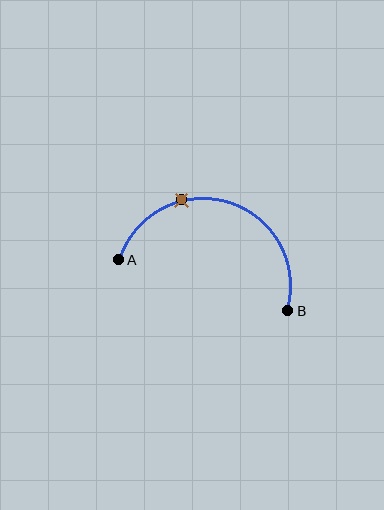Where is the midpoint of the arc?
The arc midpoint is the point on the curve farthest from the straight line joining A and B. It sits above that line.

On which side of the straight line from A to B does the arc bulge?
The arc bulges above the straight line connecting A and B.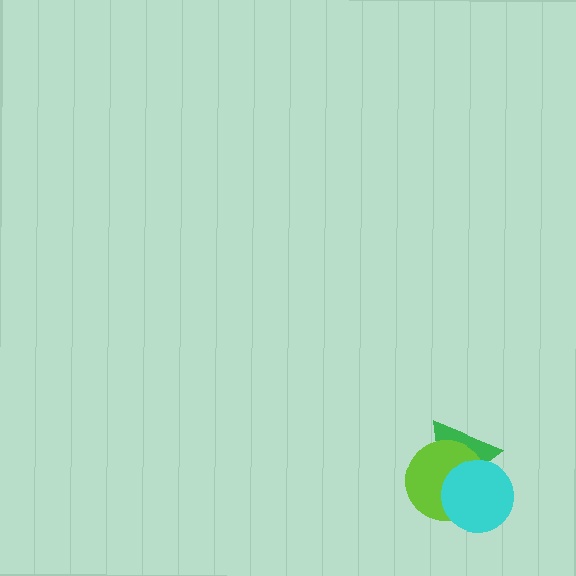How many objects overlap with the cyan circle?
2 objects overlap with the cyan circle.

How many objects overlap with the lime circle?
2 objects overlap with the lime circle.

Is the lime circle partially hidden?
Yes, it is partially covered by another shape.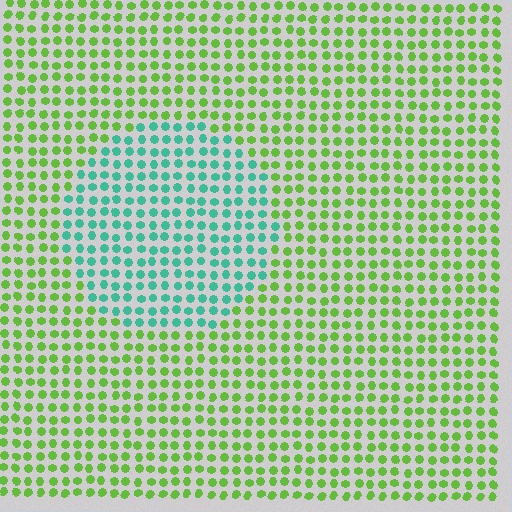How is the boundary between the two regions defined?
The boundary is defined purely by a slight shift in hue (about 61 degrees). Spacing, size, and orientation are identical on both sides.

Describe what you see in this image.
The image is filled with small lime elements in a uniform arrangement. A circle-shaped region is visible where the elements are tinted to a slightly different hue, forming a subtle color boundary.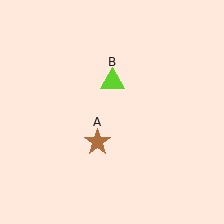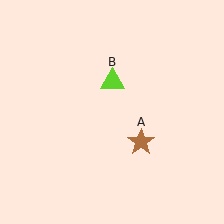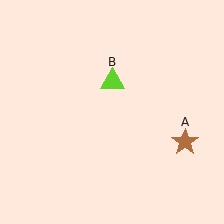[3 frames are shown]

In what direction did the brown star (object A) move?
The brown star (object A) moved right.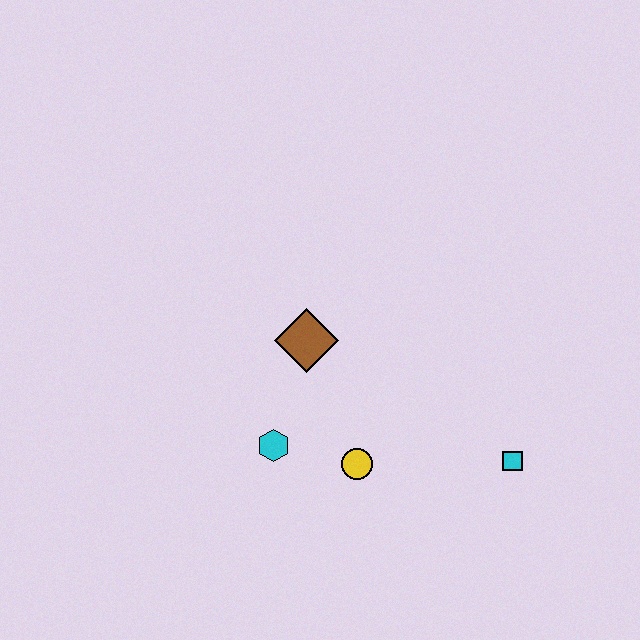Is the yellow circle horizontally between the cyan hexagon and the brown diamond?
No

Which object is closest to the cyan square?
The yellow circle is closest to the cyan square.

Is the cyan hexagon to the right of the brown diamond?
No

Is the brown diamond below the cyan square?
No